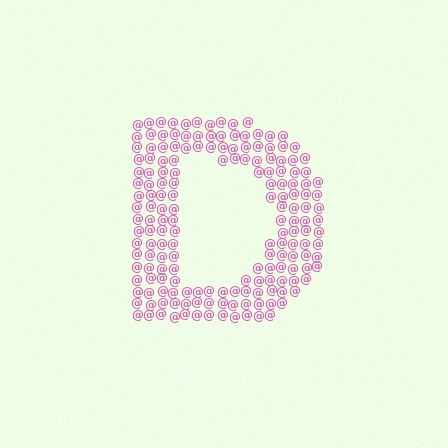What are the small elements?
The small elements are at signs.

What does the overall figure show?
The overall figure shows the letter D.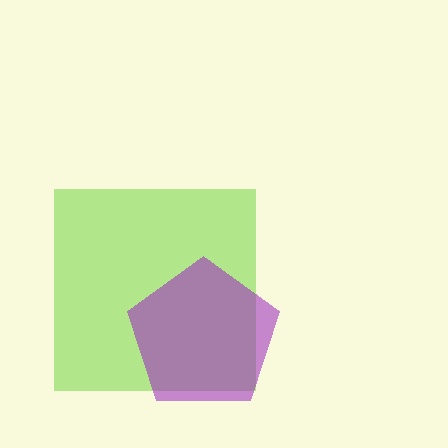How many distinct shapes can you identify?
There are 2 distinct shapes: a lime square, a purple pentagon.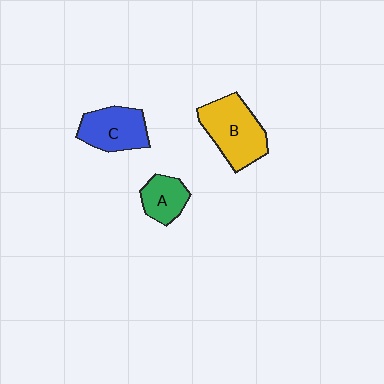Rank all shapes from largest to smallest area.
From largest to smallest: B (yellow), C (blue), A (green).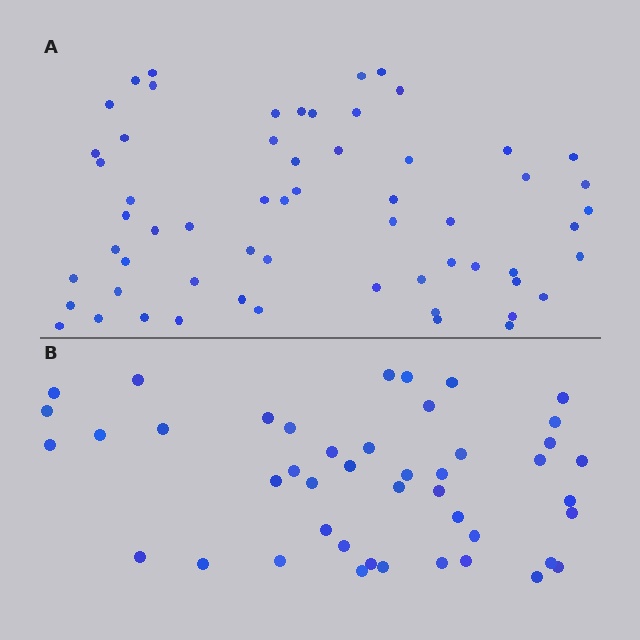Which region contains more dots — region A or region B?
Region A (the top region) has more dots.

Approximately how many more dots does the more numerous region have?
Region A has approximately 15 more dots than region B.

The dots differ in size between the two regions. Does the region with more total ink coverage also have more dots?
No. Region B has more total ink coverage because its dots are larger, but region A actually contains more individual dots. Total area can be misleading — the number of items is what matters here.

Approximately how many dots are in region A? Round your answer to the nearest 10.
About 60 dots.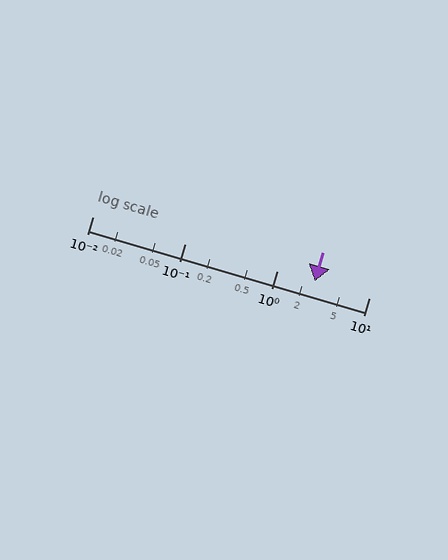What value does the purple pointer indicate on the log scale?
The pointer indicates approximately 2.6.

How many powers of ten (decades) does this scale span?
The scale spans 3 decades, from 0.01 to 10.